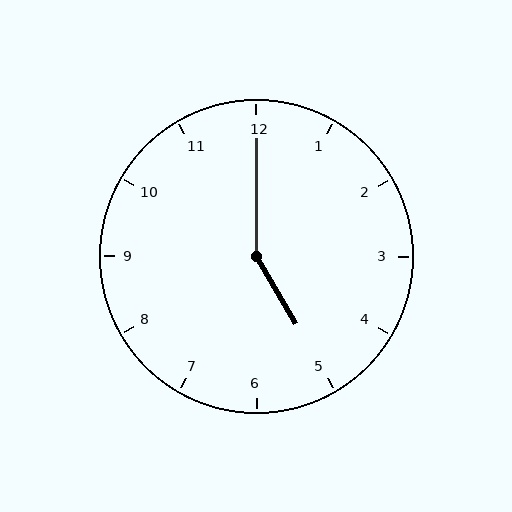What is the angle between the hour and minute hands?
Approximately 150 degrees.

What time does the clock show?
5:00.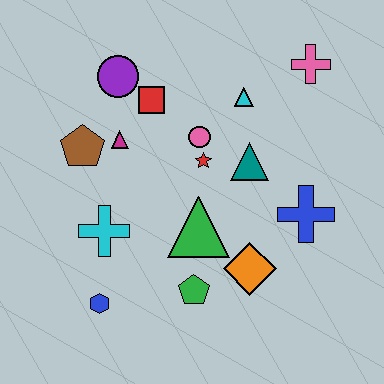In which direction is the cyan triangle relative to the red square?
The cyan triangle is to the right of the red square.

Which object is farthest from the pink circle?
The blue hexagon is farthest from the pink circle.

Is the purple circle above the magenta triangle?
Yes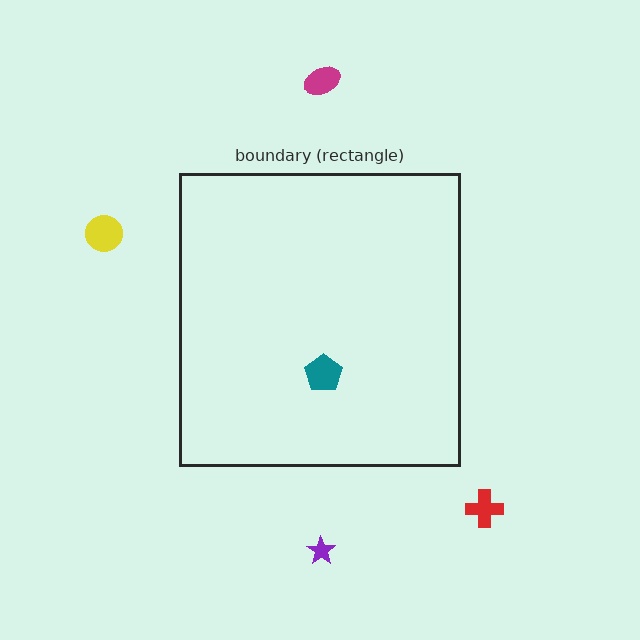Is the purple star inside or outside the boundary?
Outside.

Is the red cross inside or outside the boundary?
Outside.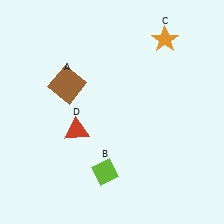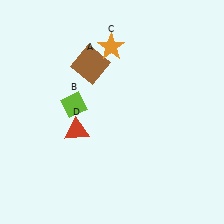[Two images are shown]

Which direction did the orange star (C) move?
The orange star (C) moved left.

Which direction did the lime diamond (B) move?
The lime diamond (B) moved up.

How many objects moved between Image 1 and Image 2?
3 objects moved between the two images.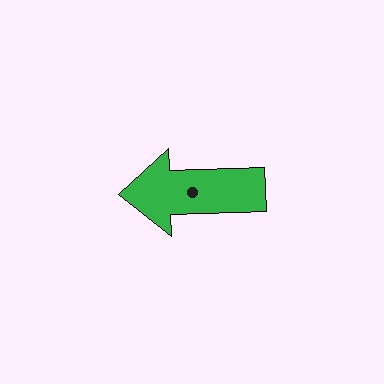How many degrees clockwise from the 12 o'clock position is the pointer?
Approximately 268 degrees.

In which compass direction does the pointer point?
West.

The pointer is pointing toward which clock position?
Roughly 9 o'clock.